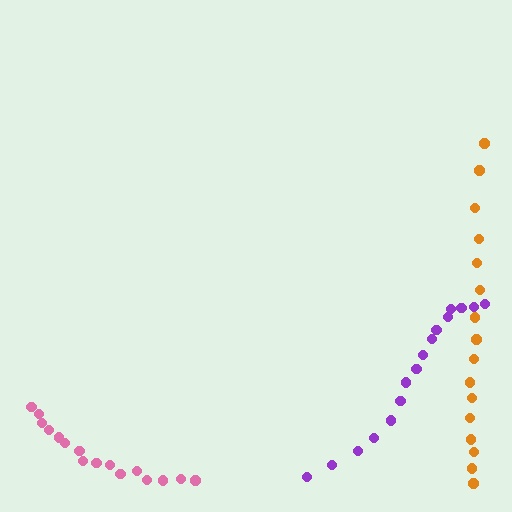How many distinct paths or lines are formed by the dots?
There are 3 distinct paths.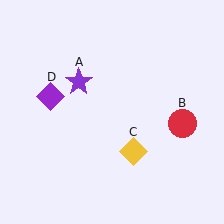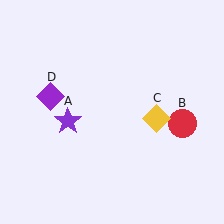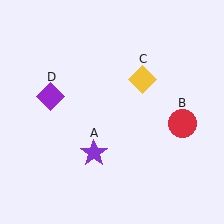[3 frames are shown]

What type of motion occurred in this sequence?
The purple star (object A), yellow diamond (object C) rotated counterclockwise around the center of the scene.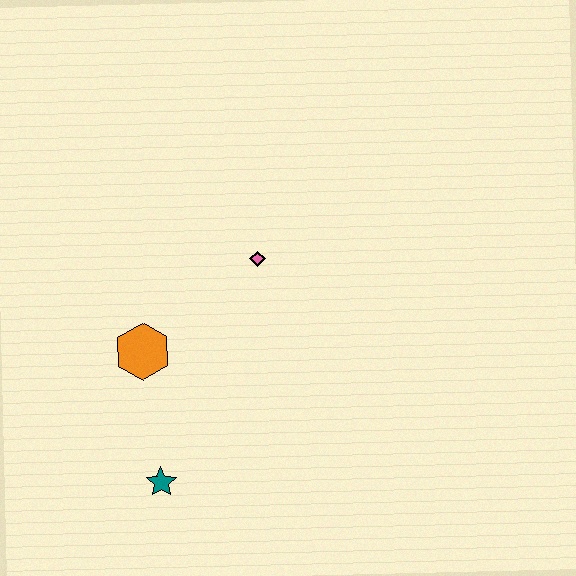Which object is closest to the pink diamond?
The orange hexagon is closest to the pink diamond.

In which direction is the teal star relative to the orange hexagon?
The teal star is below the orange hexagon.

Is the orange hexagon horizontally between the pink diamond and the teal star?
No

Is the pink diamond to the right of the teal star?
Yes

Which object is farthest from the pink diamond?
The teal star is farthest from the pink diamond.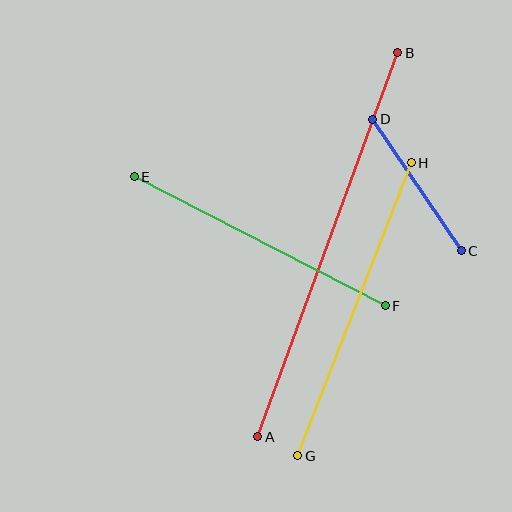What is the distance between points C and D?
The distance is approximately 158 pixels.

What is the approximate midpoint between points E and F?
The midpoint is at approximately (260, 241) pixels.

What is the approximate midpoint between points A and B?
The midpoint is at approximately (328, 245) pixels.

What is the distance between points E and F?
The distance is approximately 282 pixels.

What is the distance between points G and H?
The distance is approximately 314 pixels.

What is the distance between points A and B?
The distance is approximately 409 pixels.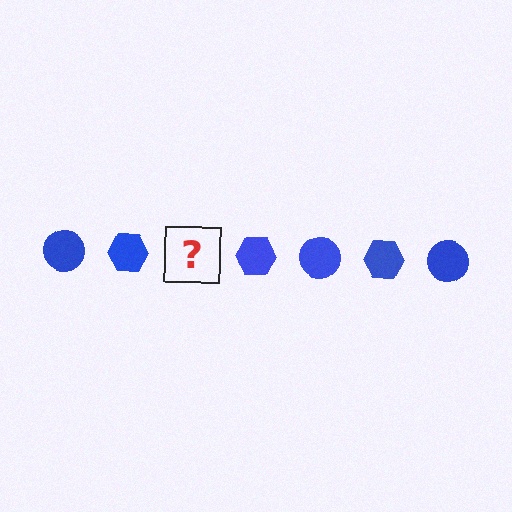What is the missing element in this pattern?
The missing element is a blue circle.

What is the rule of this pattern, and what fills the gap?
The rule is that the pattern cycles through circle, hexagon shapes in blue. The gap should be filled with a blue circle.